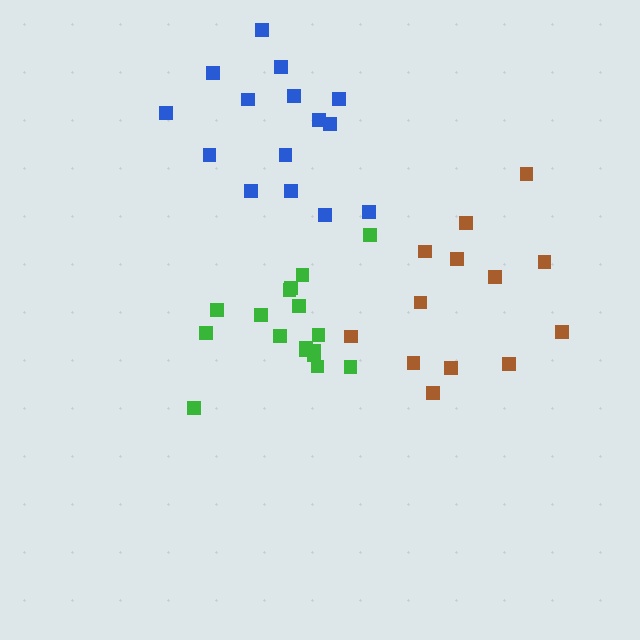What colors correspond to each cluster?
The clusters are colored: brown, green, blue.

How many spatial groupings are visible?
There are 3 spatial groupings.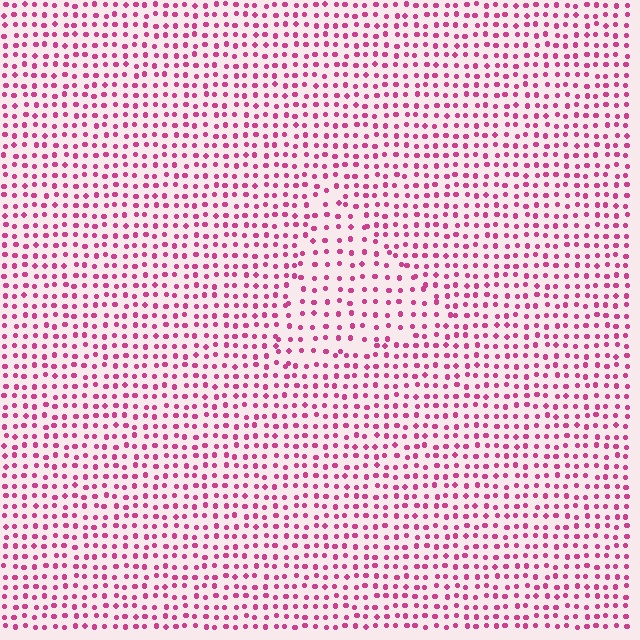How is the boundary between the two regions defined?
The boundary is defined by a change in element density (approximately 1.5x ratio). All elements are the same color, size, and shape.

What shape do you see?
I see a triangle.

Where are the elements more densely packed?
The elements are more densely packed outside the triangle boundary.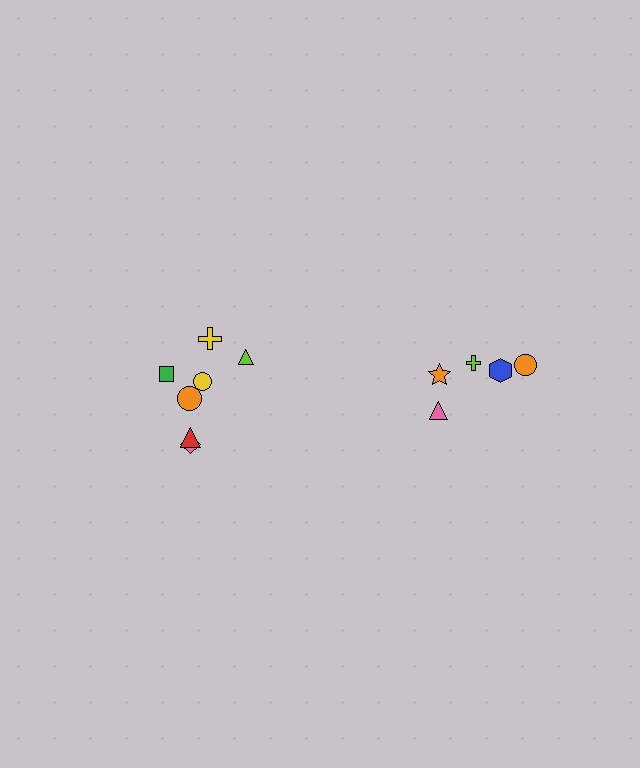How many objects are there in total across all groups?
There are 12 objects.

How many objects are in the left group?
There are 7 objects.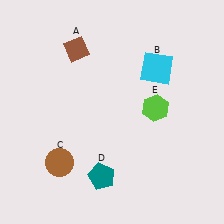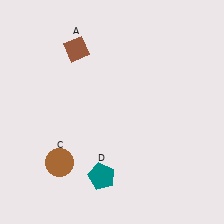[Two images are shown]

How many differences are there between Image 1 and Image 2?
There are 2 differences between the two images.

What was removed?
The lime hexagon (E), the cyan square (B) were removed in Image 2.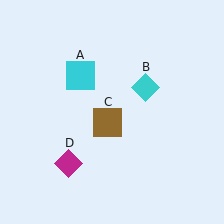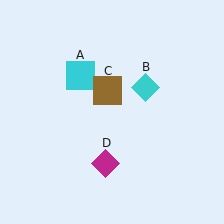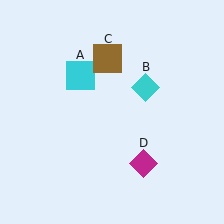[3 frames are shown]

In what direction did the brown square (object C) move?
The brown square (object C) moved up.